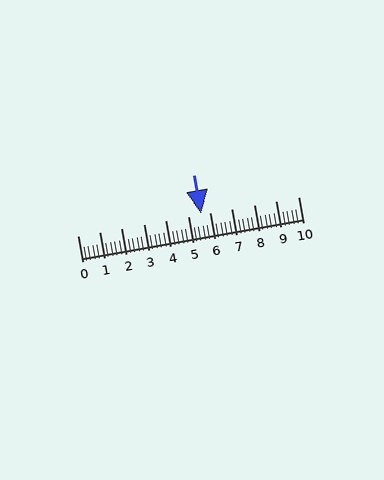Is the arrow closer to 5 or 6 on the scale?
The arrow is closer to 6.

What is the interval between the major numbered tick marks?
The major tick marks are spaced 1 units apart.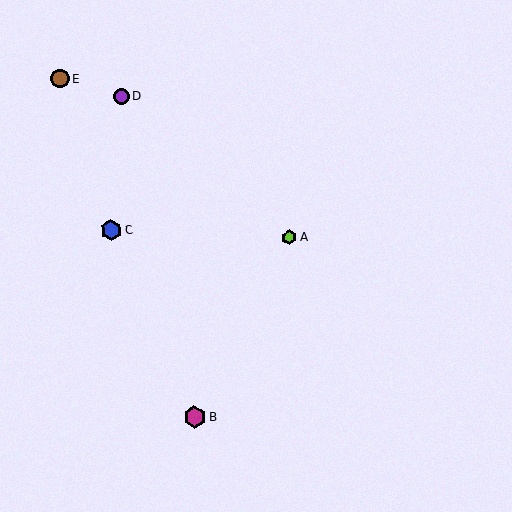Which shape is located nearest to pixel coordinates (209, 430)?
The magenta hexagon (labeled B) at (195, 417) is nearest to that location.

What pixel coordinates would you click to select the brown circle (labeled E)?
Click at (60, 79) to select the brown circle E.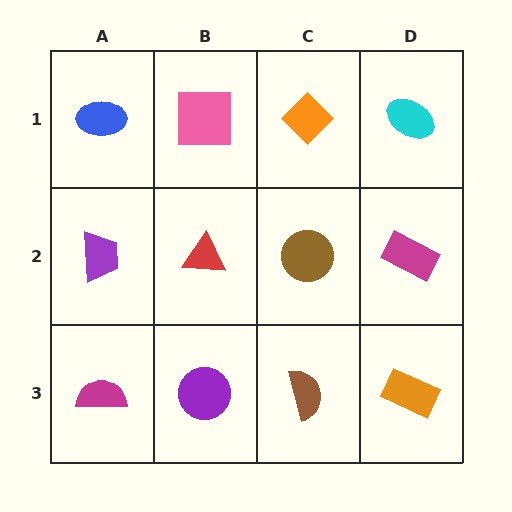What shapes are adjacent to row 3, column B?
A red triangle (row 2, column B), a magenta semicircle (row 3, column A), a brown semicircle (row 3, column C).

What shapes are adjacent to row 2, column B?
A pink square (row 1, column B), a purple circle (row 3, column B), a purple trapezoid (row 2, column A), a brown circle (row 2, column C).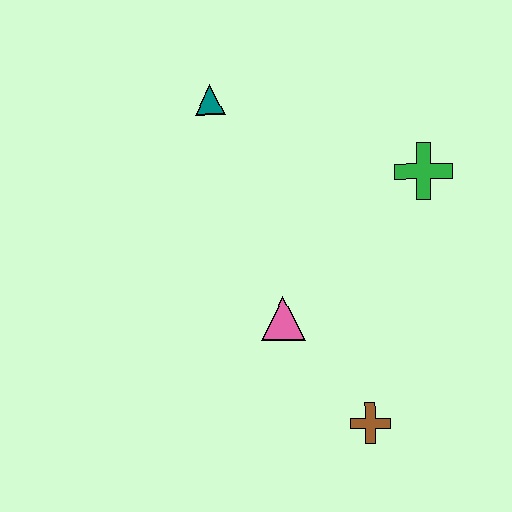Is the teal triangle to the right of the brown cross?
No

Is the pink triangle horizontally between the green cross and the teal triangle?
Yes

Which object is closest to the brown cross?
The pink triangle is closest to the brown cross.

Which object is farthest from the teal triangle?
The brown cross is farthest from the teal triangle.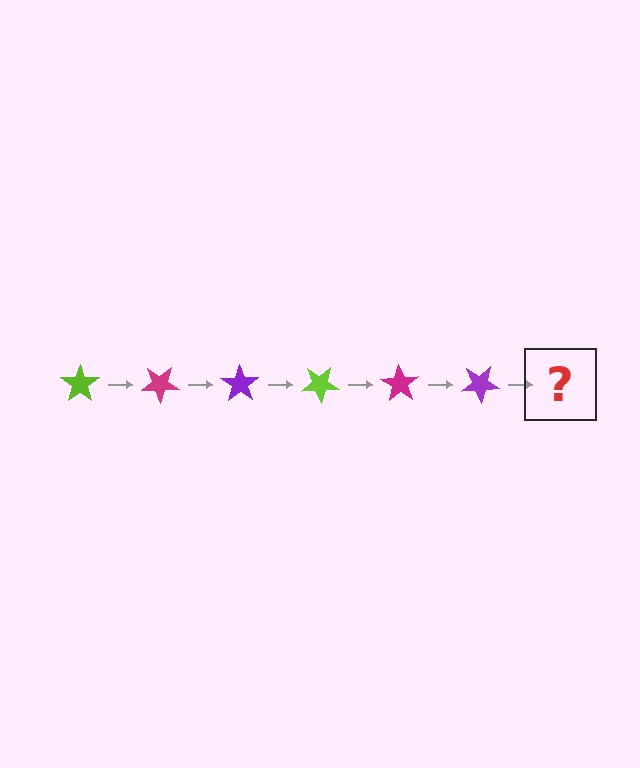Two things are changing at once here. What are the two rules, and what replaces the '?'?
The two rules are that it rotates 35 degrees each step and the color cycles through lime, magenta, and purple. The '?' should be a lime star, rotated 210 degrees from the start.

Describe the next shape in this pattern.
It should be a lime star, rotated 210 degrees from the start.